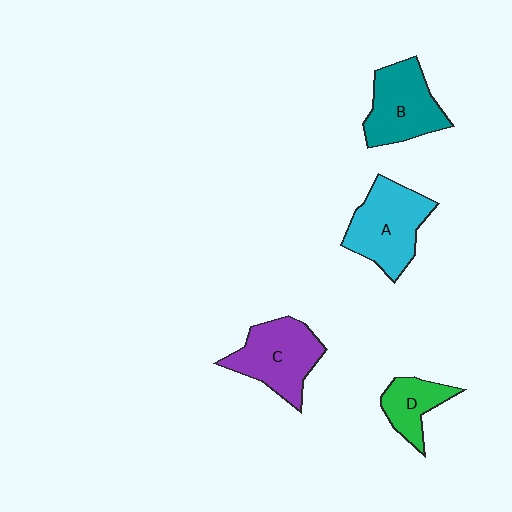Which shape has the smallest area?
Shape D (green).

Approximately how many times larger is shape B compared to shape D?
Approximately 1.6 times.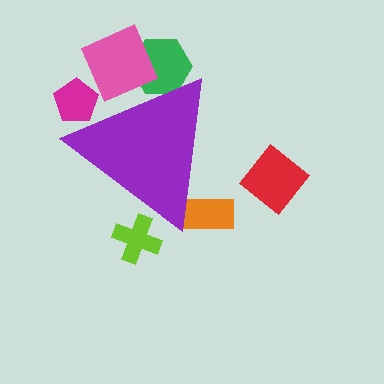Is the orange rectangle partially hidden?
Yes, the orange rectangle is partially hidden behind the purple triangle.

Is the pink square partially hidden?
Yes, the pink square is partially hidden behind the purple triangle.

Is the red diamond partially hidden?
No, the red diamond is fully visible.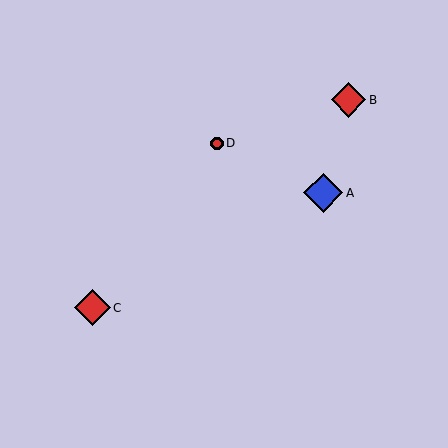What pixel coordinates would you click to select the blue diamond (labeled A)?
Click at (323, 193) to select the blue diamond A.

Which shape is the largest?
The blue diamond (labeled A) is the largest.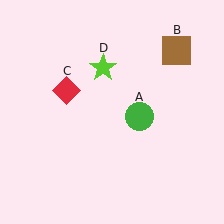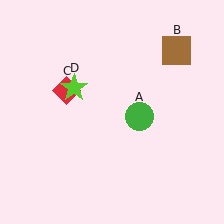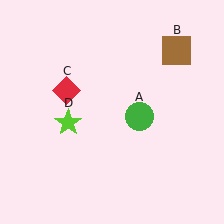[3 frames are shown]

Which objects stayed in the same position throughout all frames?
Green circle (object A) and brown square (object B) and red diamond (object C) remained stationary.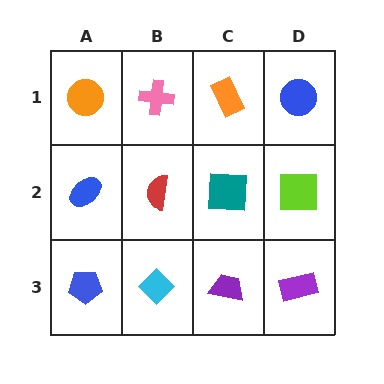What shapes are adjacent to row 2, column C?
An orange rectangle (row 1, column C), a purple trapezoid (row 3, column C), a red semicircle (row 2, column B), a lime square (row 2, column D).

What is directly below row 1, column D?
A lime square.